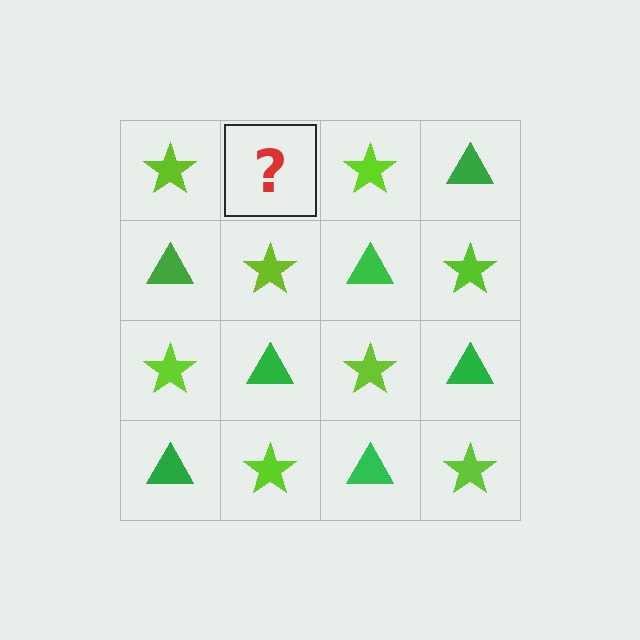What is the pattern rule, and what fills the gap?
The rule is that it alternates lime star and green triangle in a checkerboard pattern. The gap should be filled with a green triangle.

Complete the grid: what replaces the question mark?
The question mark should be replaced with a green triangle.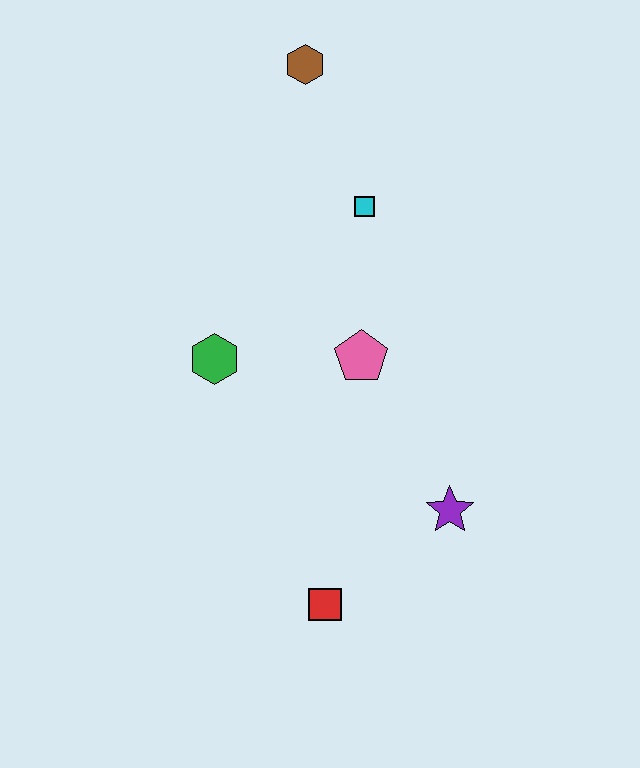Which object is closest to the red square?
The purple star is closest to the red square.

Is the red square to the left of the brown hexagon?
No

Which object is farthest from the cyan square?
The red square is farthest from the cyan square.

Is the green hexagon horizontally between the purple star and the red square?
No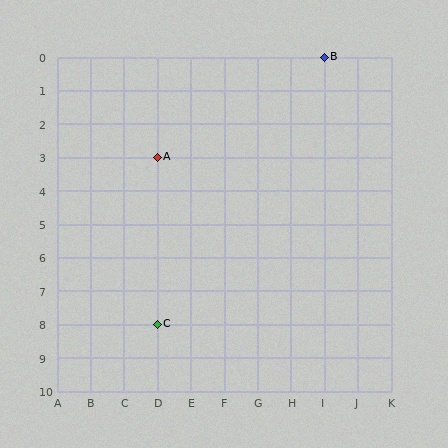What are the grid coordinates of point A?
Point A is at grid coordinates (D, 3).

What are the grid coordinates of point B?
Point B is at grid coordinates (I, 0).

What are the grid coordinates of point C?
Point C is at grid coordinates (D, 8).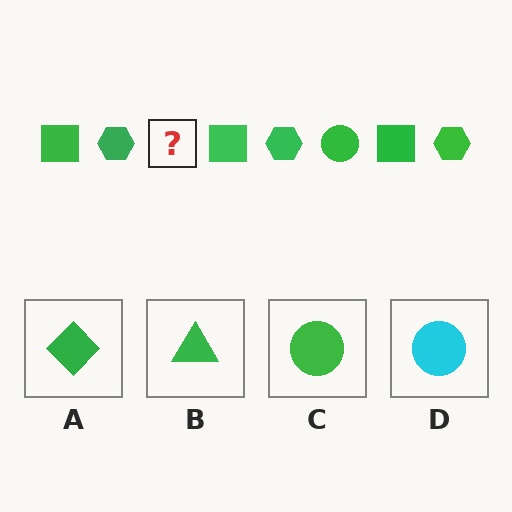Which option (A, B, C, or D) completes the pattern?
C.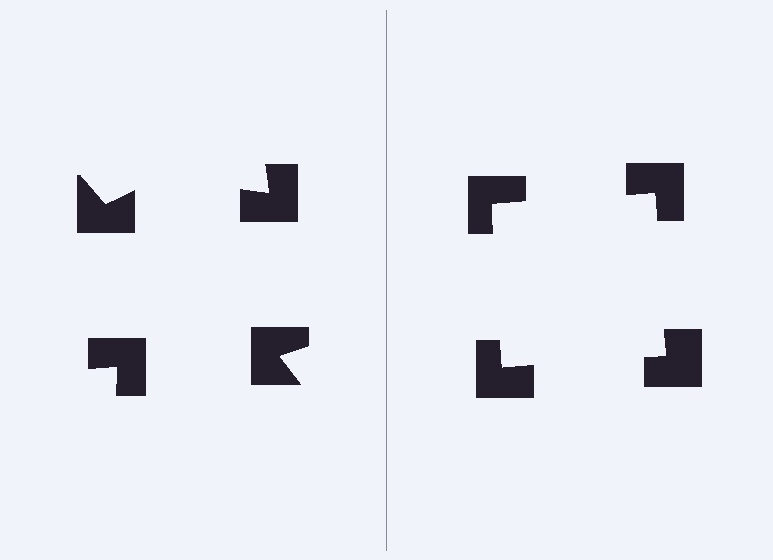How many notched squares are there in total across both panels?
8 — 4 on each side.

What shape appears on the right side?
An illusory square.